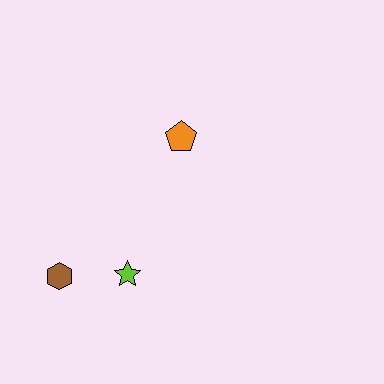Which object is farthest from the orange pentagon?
The brown hexagon is farthest from the orange pentagon.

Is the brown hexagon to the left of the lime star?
Yes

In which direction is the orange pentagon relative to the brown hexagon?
The orange pentagon is above the brown hexagon.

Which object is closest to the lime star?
The brown hexagon is closest to the lime star.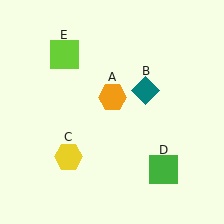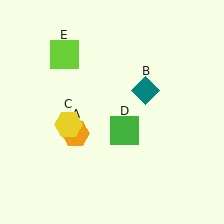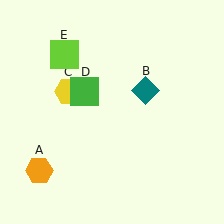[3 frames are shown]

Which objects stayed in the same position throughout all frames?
Teal diamond (object B) and lime square (object E) remained stationary.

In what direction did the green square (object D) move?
The green square (object D) moved up and to the left.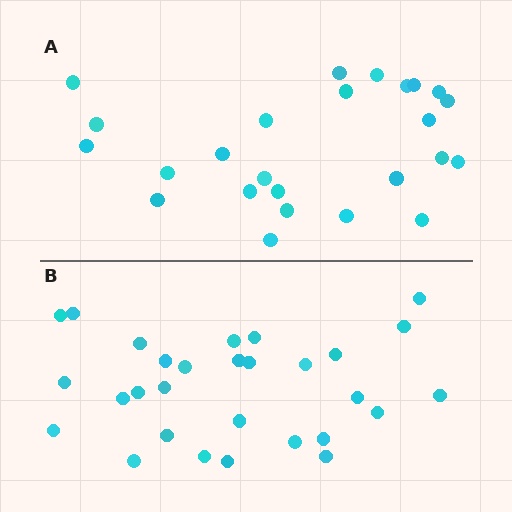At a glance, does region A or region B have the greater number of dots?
Region B (the bottom region) has more dots.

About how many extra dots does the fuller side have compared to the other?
Region B has about 4 more dots than region A.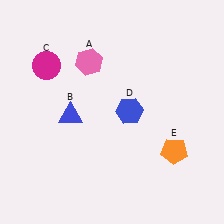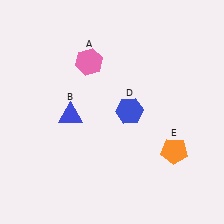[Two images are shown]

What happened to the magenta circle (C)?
The magenta circle (C) was removed in Image 2. It was in the top-left area of Image 1.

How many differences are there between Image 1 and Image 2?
There is 1 difference between the two images.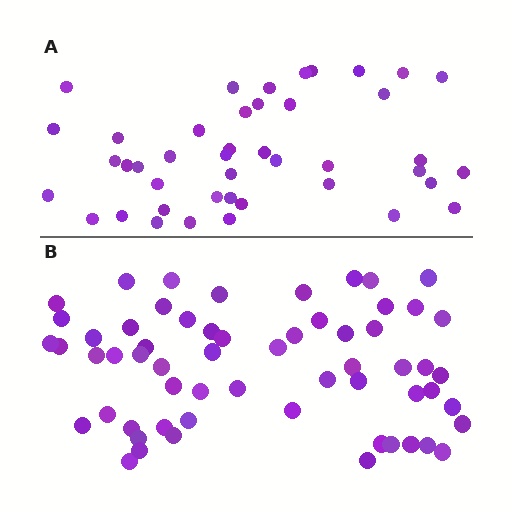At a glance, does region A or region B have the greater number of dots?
Region B (the bottom region) has more dots.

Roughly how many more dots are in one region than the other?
Region B has approximately 15 more dots than region A.